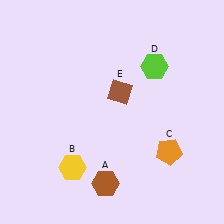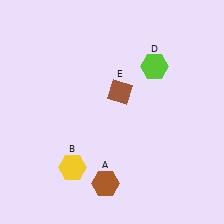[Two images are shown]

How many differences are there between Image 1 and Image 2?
There is 1 difference between the two images.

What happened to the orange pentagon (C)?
The orange pentagon (C) was removed in Image 2. It was in the bottom-right area of Image 1.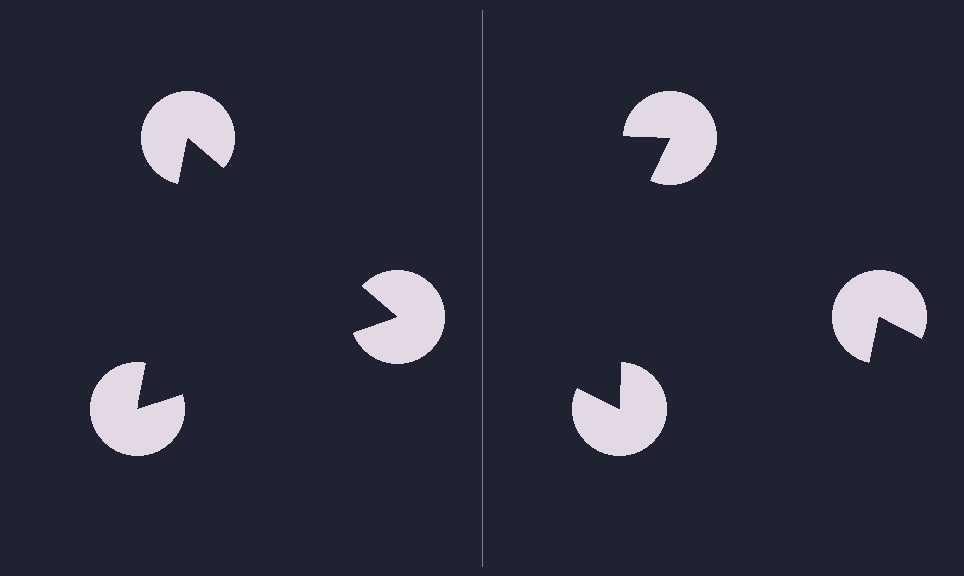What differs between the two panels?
The pac-man discs are positioned identically on both sides; only the wedge orientations differ. On the left they align to a triangle; on the right they are misaligned.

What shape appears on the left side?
An illusory triangle.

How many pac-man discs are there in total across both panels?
6 — 3 on each side.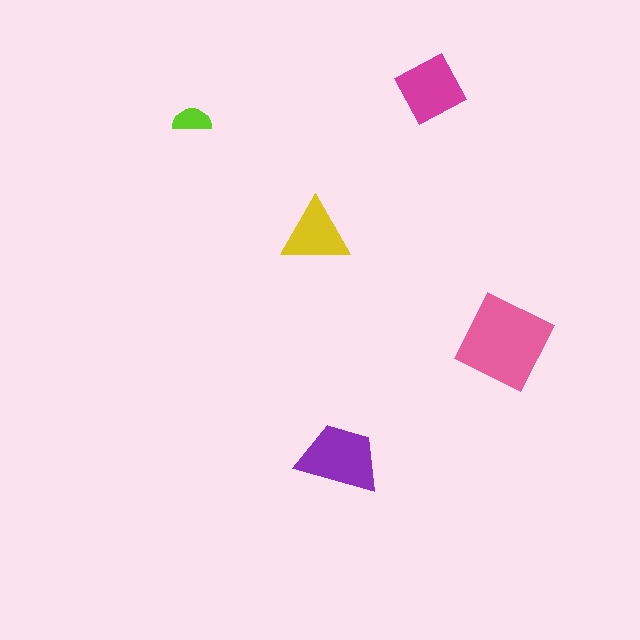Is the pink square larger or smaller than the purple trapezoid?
Larger.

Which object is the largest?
The pink square.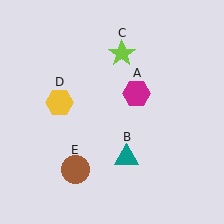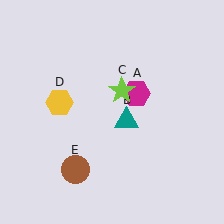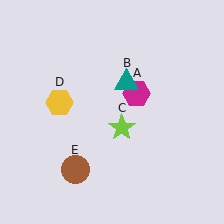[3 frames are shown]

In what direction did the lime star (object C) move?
The lime star (object C) moved down.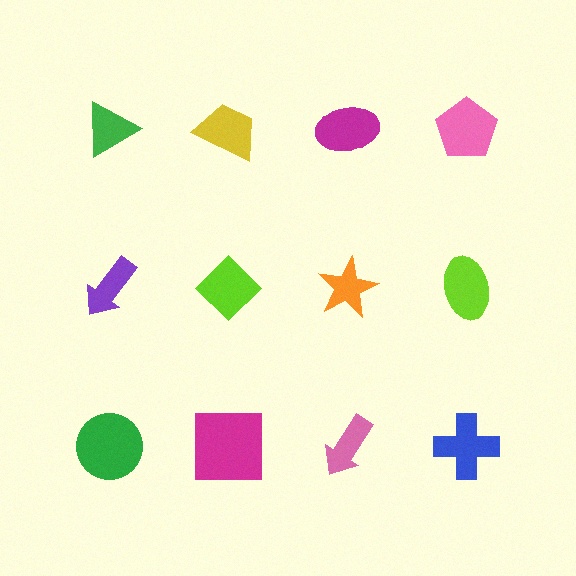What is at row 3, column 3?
A pink arrow.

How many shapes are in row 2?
4 shapes.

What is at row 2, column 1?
A purple arrow.